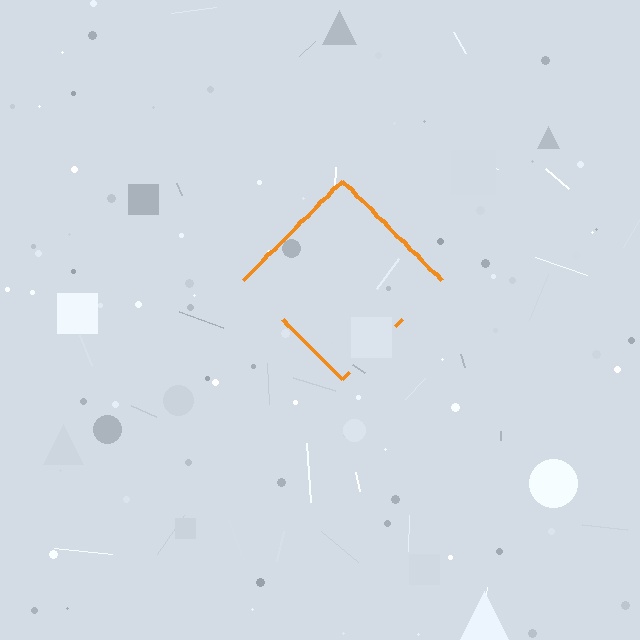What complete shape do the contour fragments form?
The contour fragments form a diamond.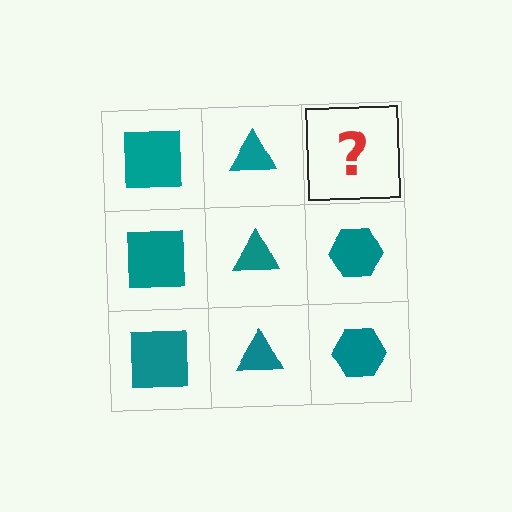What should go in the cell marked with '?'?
The missing cell should contain a teal hexagon.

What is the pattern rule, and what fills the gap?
The rule is that each column has a consistent shape. The gap should be filled with a teal hexagon.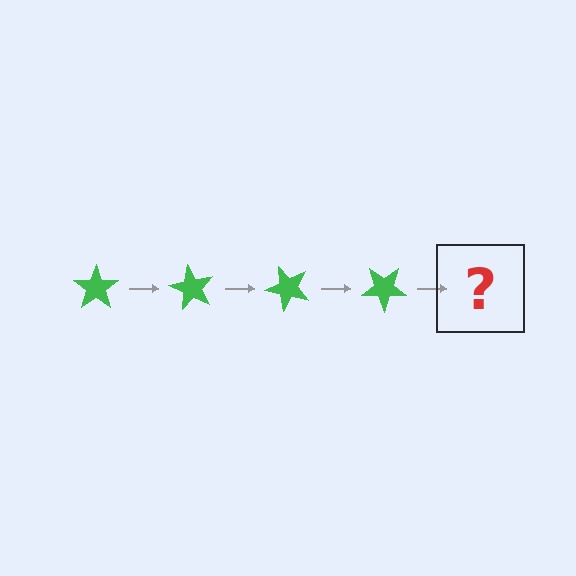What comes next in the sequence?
The next element should be a green star rotated 240 degrees.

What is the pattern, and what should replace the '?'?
The pattern is that the star rotates 60 degrees each step. The '?' should be a green star rotated 240 degrees.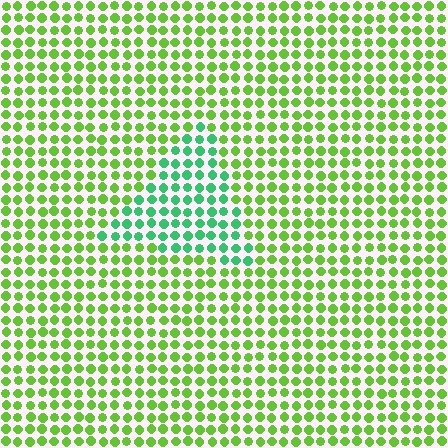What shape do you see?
I see a triangle.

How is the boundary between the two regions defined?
The boundary is defined purely by a slight shift in hue (about 43 degrees). Spacing, size, and orientation are identical on both sides.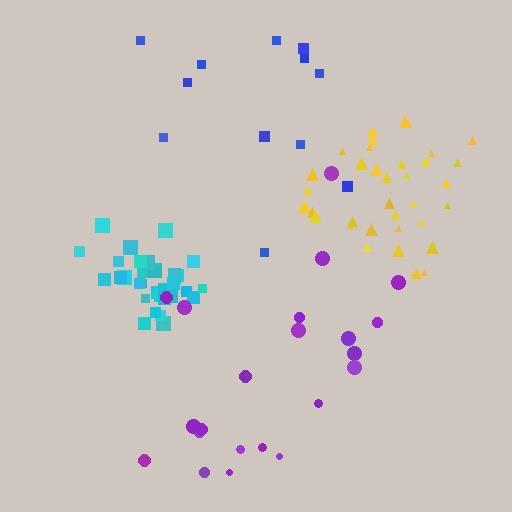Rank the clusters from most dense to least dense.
cyan, yellow, purple, blue.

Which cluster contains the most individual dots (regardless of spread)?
Yellow (34).